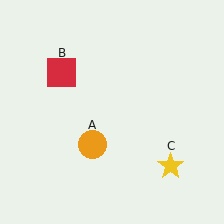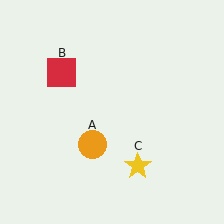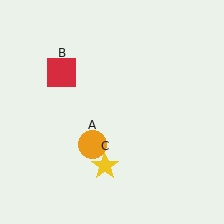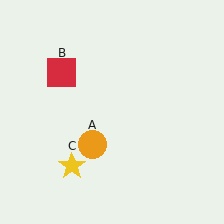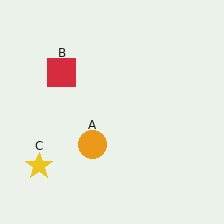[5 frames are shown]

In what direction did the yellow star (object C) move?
The yellow star (object C) moved left.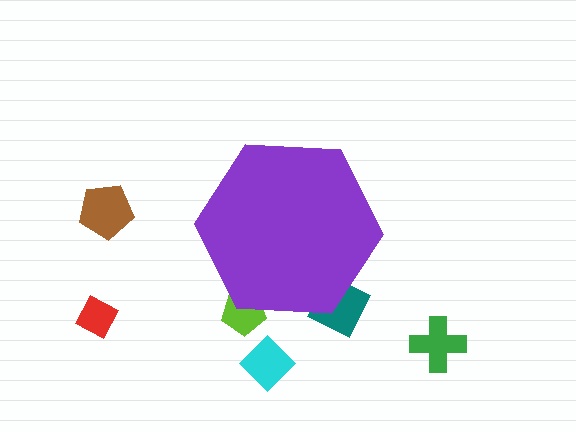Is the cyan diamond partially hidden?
No, the cyan diamond is fully visible.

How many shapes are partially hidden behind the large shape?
2 shapes are partially hidden.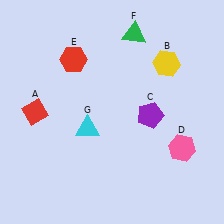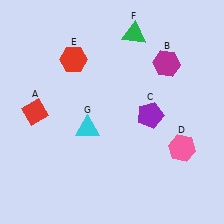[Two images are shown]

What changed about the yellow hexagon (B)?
In Image 1, B is yellow. In Image 2, it changed to magenta.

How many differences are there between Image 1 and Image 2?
There is 1 difference between the two images.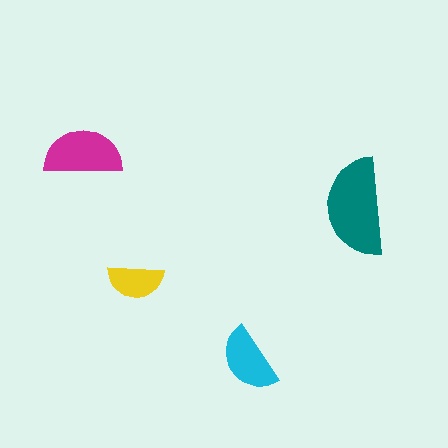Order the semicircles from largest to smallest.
the teal one, the magenta one, the cyan one, the yellow one.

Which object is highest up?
The magenta semicircle is topmost.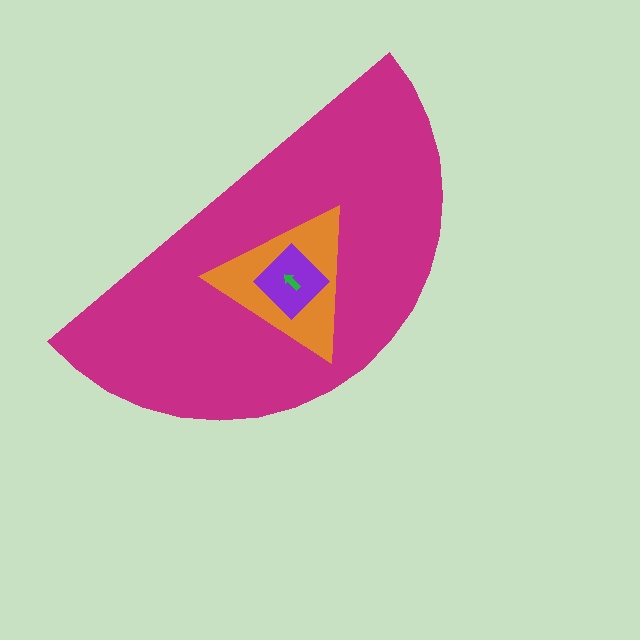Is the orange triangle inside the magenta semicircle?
Yes.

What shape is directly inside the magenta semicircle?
The orange triangle.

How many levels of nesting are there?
4.